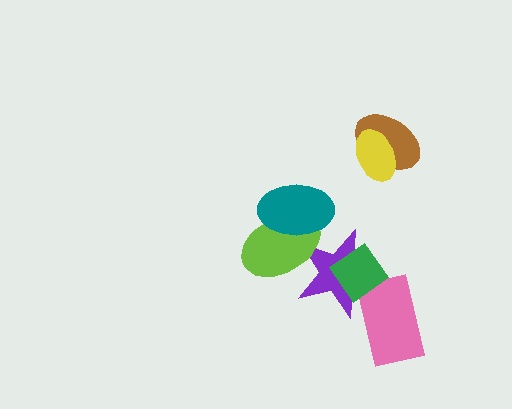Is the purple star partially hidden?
Yes, it is partially covered by another shape.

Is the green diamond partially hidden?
No, no other shape covers it.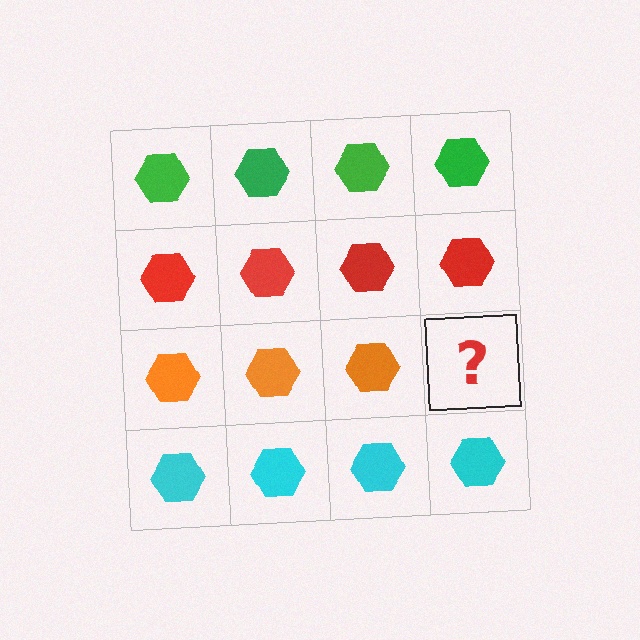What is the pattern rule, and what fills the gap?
The rule is that each row has a consistent color. The gap should be filled with an orange hexagon.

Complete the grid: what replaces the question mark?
The question mark should be replaced with an orange hexagon.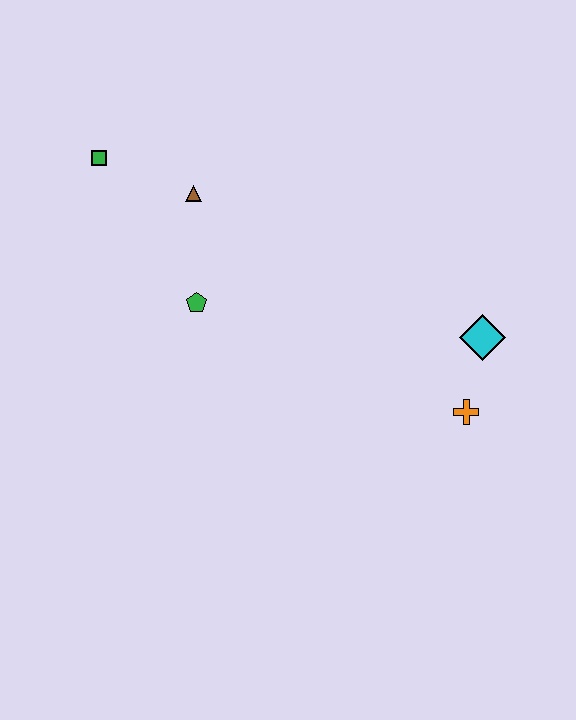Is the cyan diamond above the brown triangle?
No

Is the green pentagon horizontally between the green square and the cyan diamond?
Yes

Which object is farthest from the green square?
The orange cross is farthest from the green square.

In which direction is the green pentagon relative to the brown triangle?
The green pentagon is below the brown triangle.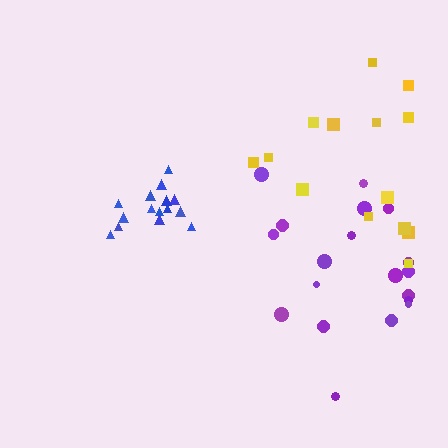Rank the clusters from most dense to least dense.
blue, purple, yellow.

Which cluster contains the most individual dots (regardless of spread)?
Purple (20).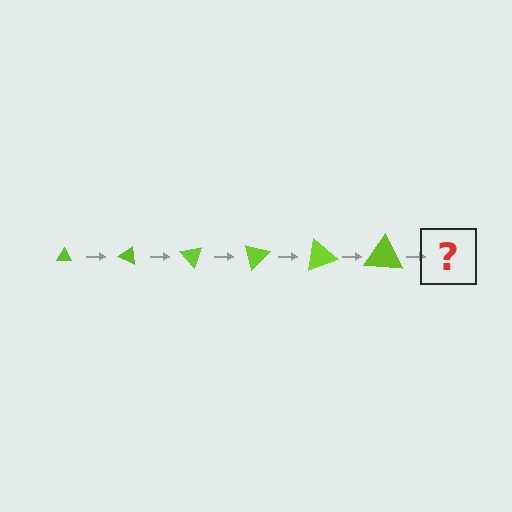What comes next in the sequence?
The next element should be a triangle, larger than the previous one and rotated 150 degrees from the start.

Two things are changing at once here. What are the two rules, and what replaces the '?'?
The two rules are that the triangle grows larger each step and it rotates 25 degrees each step. The '?' should be a triangle, larger than the previous one and rotated 150 degrees from the start.